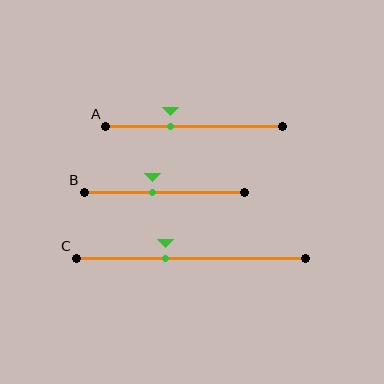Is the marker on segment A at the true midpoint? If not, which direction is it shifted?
No, the marker on segment A is shifted to the left by about 13% of the segment length.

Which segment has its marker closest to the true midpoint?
Segment B has its marker closest to the true midpoint.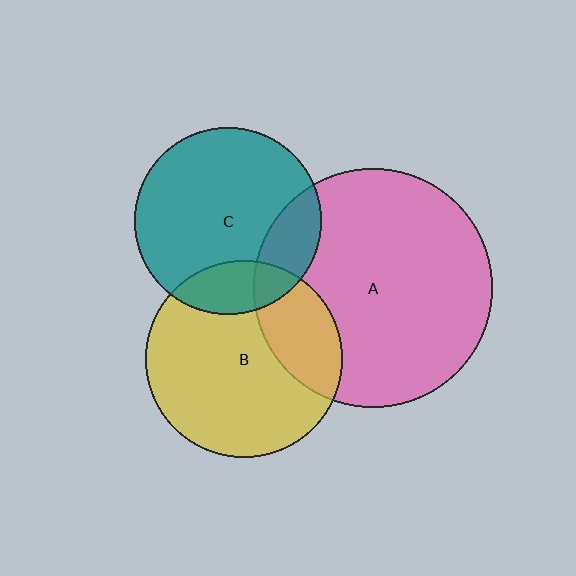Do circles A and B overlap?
Yes.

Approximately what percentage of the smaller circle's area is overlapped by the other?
Approximately 25%.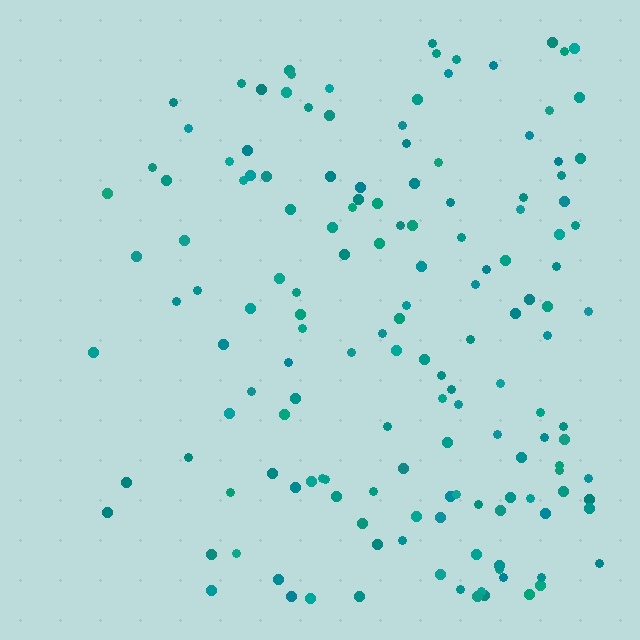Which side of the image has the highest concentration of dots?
The right.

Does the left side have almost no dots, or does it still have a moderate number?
Still a moderate number, just noticeably fewer than the right.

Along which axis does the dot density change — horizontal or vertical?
Horizontal.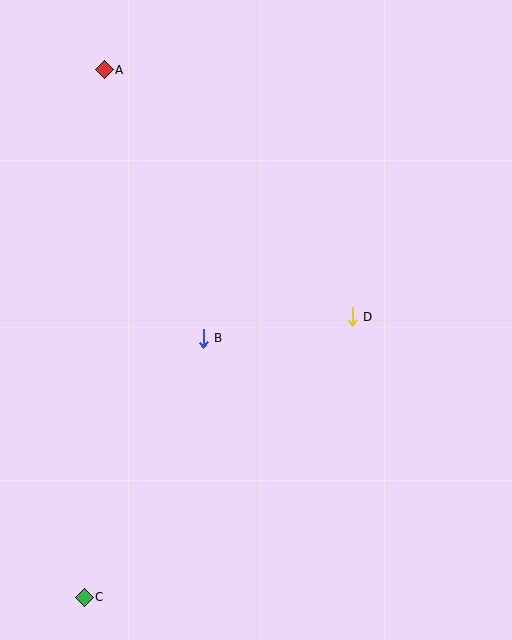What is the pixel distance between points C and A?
The distance between C and A is 528 pixels.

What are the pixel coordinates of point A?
Point A is at (104, 70).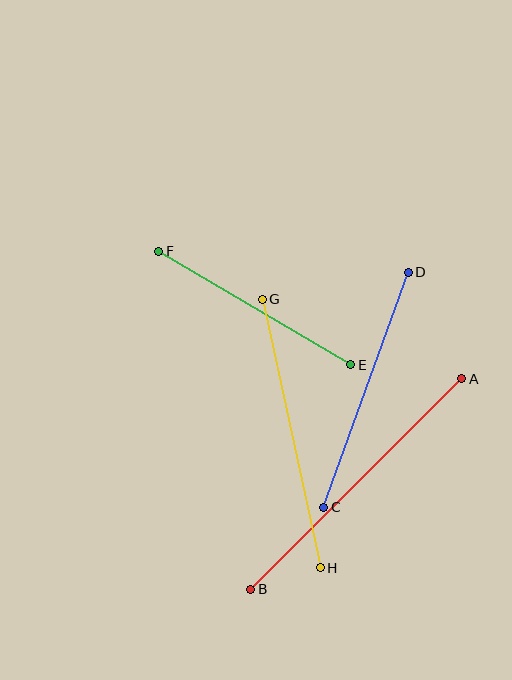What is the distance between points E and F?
The distance is approximately 223 pixels.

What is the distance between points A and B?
The distance is approximately 298 pixels.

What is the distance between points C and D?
The distance is approximately 250 pixels.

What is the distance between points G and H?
The distance is approximately 274 pixels.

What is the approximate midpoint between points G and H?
The midpoint is at approximately (291, 434) pixels.